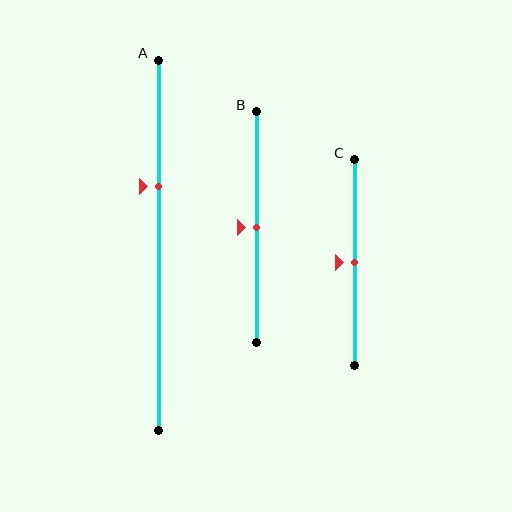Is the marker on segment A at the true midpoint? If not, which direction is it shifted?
No, the marker on segment A is shifted upward by about 16% of the segment length.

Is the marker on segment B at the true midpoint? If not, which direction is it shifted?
Yes, the marker on segment B is at the true midpoint.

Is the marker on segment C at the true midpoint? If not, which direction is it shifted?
Yes, the marker on segment C is at the true midpoint.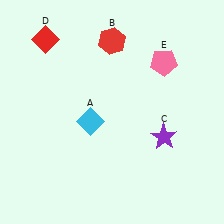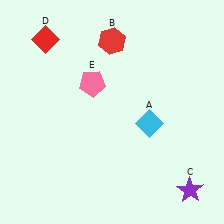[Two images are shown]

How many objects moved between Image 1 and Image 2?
3 objects moved between the two images.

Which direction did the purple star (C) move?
The purple star (C) moved down.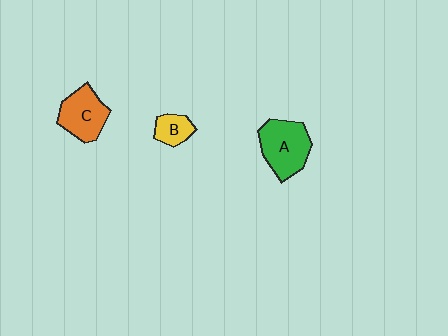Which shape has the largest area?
Shape A (green).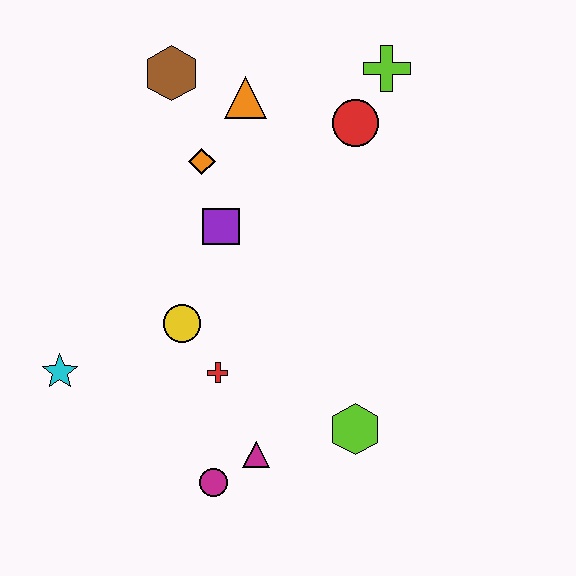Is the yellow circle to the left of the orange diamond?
Yes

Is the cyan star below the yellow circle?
Yes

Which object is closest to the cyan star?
The yellow circle is closest to the cyan star.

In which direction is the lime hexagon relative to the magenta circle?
The lime hexagon is to the right of the magenta circle.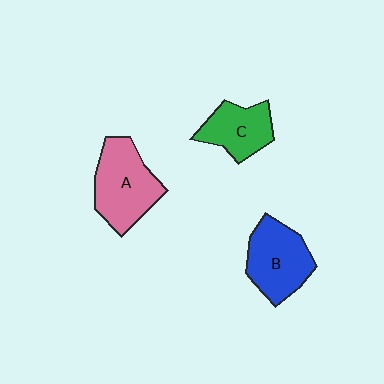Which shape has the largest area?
Shape A (pink).